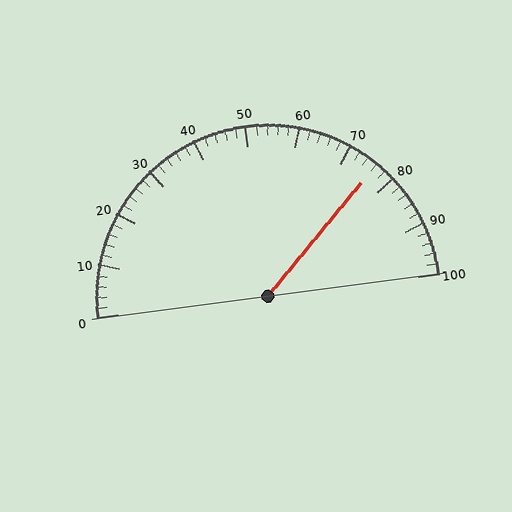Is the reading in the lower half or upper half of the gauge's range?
The reading is in the upper half of the range (0 to 100).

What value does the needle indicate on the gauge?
The needle indicates approximately 76.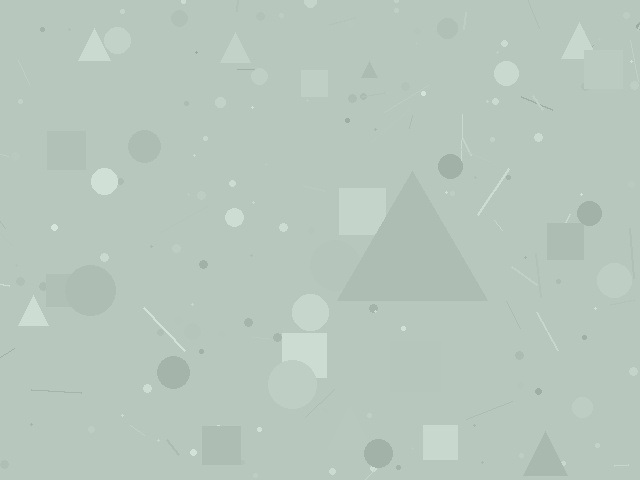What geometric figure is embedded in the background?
A triangle is embedded in the background.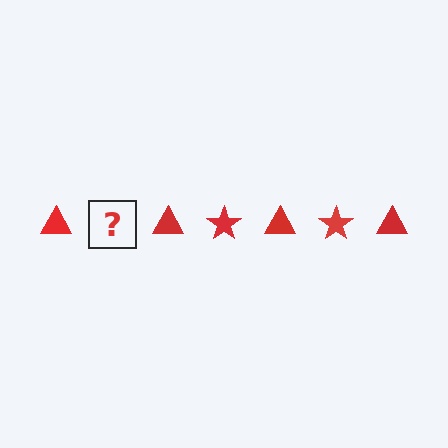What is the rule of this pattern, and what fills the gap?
The rule is that the pattern cycles through triangle, star shapes in red. The gap should be filled with a red star.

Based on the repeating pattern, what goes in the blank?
The blank should be a red star.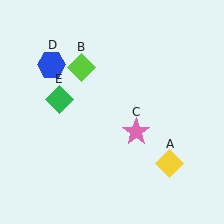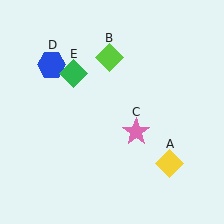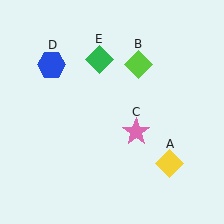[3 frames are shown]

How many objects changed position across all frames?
2 objects changed position: lime diamond (object B), green diamond (object E).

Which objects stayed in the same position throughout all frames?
Yellow diamond (object A) and pink star (object C) and blue hexagon (object D) remained stationary.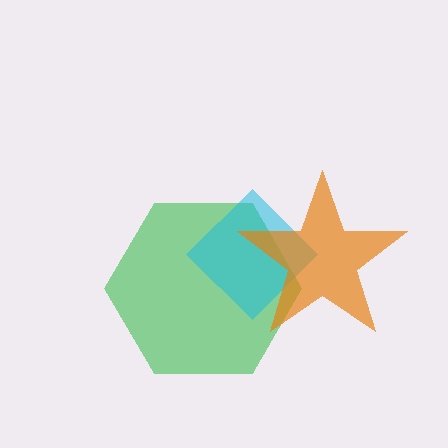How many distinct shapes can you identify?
There are 3 distinct shapes: a green hexagon, a cyan diamond, an orange star.